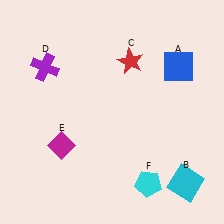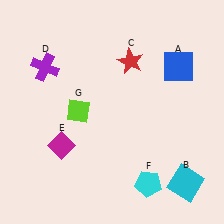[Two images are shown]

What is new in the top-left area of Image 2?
A lime diamond (G) was added in the top-left area of Image 2.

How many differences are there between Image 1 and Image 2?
There is 1 difference between the two images.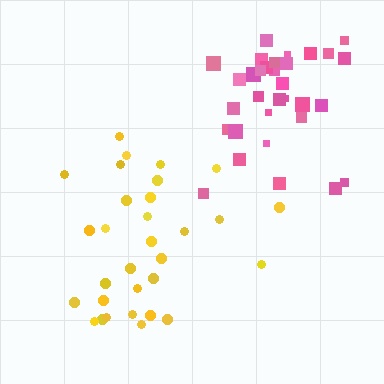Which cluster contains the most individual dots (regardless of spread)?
Pink (32).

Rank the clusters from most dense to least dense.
pink, yellow.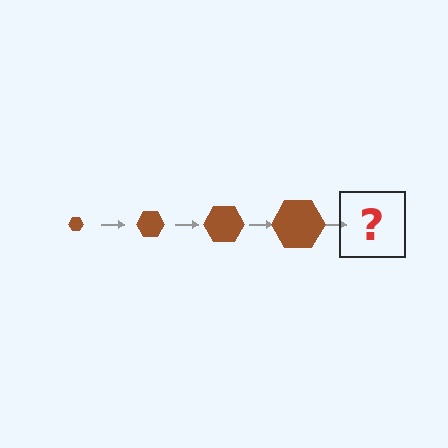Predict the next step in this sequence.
The next step is a brown hexagon, larger than the previous one.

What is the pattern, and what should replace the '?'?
The pattern is that the hexagon gets progressively larger each step. The '?' should be a brown hexagon, larger than the previous one.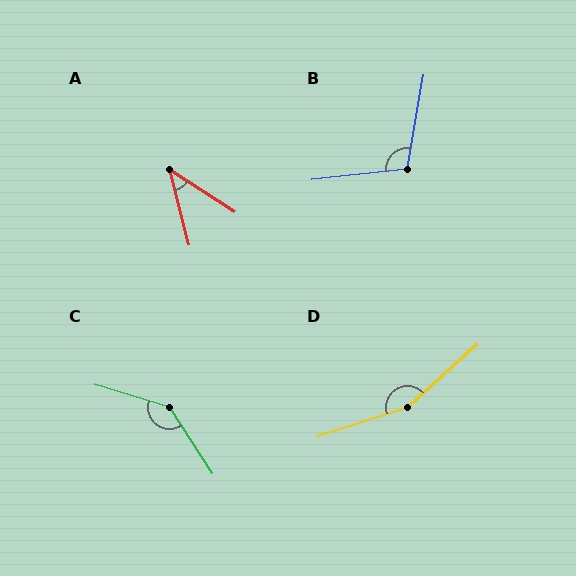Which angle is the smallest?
A, at approximately 42 degrees.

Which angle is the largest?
D, at approximately 156 degrees.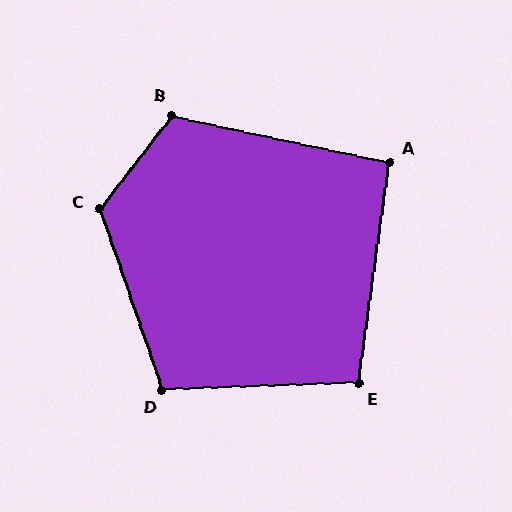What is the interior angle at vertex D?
Approximately 107 degrees (obtuse).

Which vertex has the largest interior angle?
C, at approximately 123 degrees.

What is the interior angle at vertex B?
Approximately 116 degrees (obtuse).